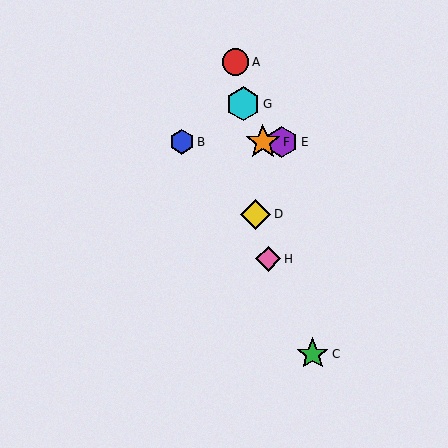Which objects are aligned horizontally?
Objects B, E, F are aligned horizontally.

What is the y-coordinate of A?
Object A is at y≈62.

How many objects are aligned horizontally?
3 objects (B, E, F) are aligned horizontally.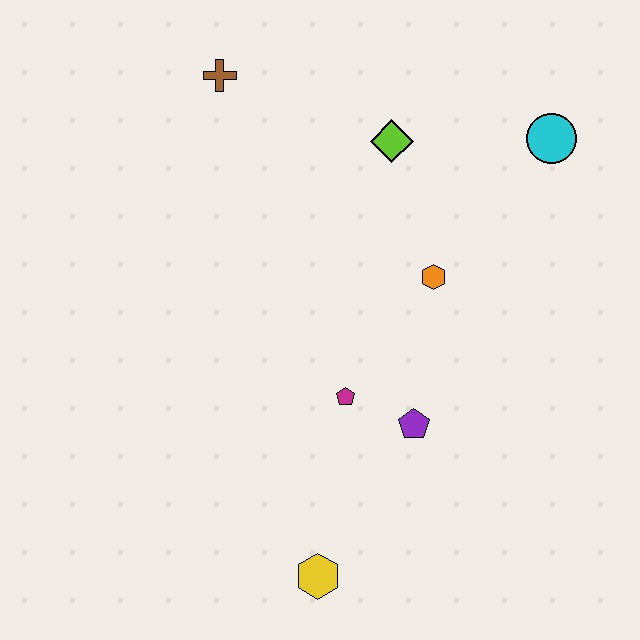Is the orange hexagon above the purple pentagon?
Yes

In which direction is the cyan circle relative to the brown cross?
The cyan circle is to the right of the brown cross.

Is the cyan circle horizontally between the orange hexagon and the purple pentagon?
No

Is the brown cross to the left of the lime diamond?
Yes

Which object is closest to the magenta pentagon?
The purple pentagon is closest to the magenta pentagon.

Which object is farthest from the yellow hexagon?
The brown cross is farthest from the yellow hexagon.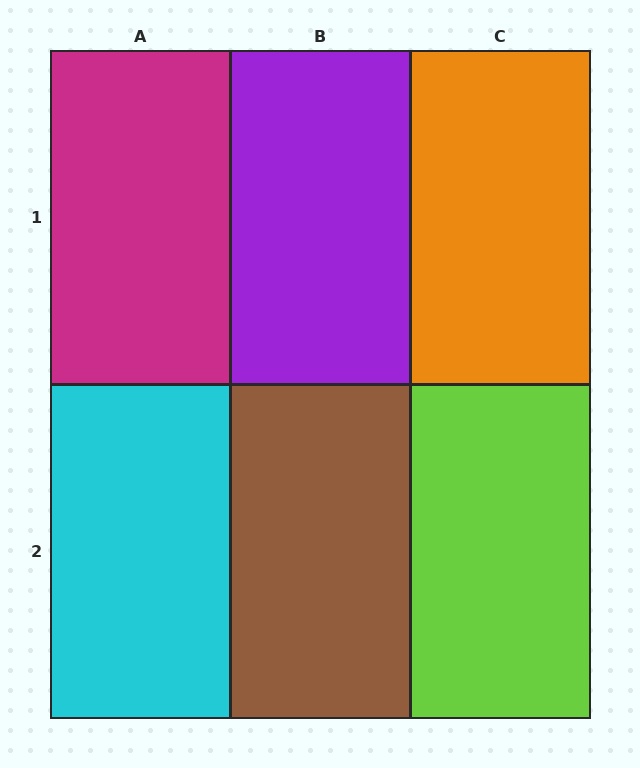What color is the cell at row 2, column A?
Cyan.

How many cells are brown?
1 cell is brown.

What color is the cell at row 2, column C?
Lime.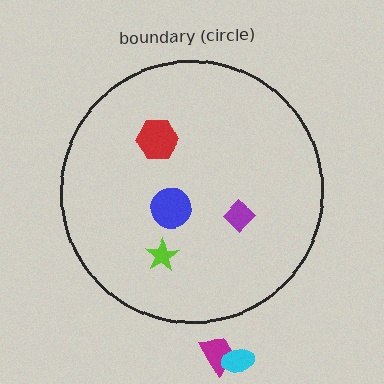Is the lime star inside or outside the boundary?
Inside.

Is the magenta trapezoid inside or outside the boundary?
Outside.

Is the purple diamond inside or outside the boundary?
Inside.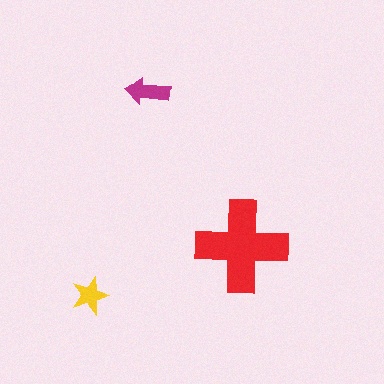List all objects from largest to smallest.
The red cross, the magenta arrow, the yellow star.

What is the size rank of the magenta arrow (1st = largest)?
2nd.